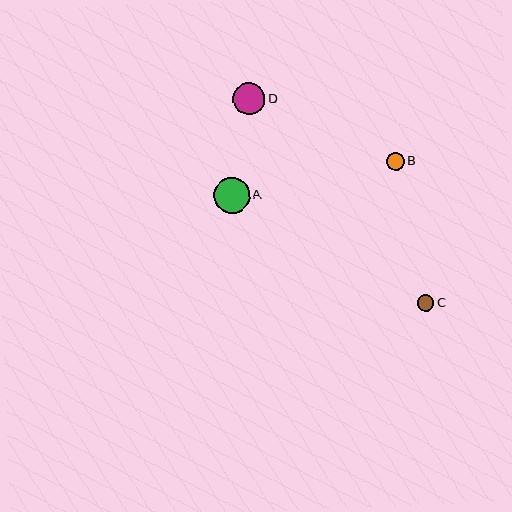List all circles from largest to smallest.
From largest to smallest: A, D, B, C.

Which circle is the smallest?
Circle C is the smallest with a size of approximately 17 pixels.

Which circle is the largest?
Circle A is the largest with a size of approximately 36 pixels.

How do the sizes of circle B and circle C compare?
Circle B and circle C are approximately the same size.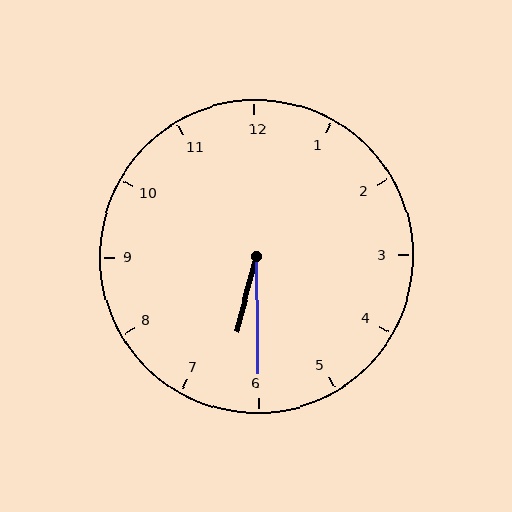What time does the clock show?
6:30.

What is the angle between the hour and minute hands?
Approximately 15 degrees.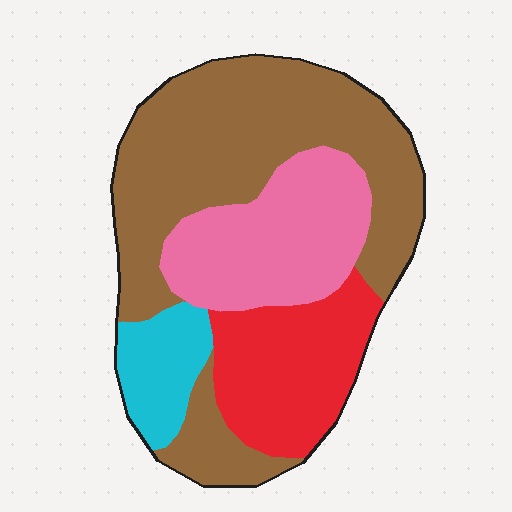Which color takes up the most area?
Brown, at roughly 50%.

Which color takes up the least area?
Cyan, at roughly 10%.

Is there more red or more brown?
Brown.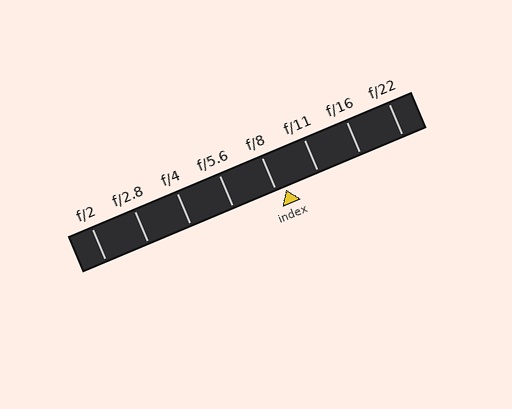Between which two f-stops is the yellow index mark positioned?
The index mark is between f/8 and f/11.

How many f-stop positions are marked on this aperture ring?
There are 8 f-stop positions marked.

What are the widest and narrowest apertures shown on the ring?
The widest aperture shown is f/2 and the narrowest is f/22.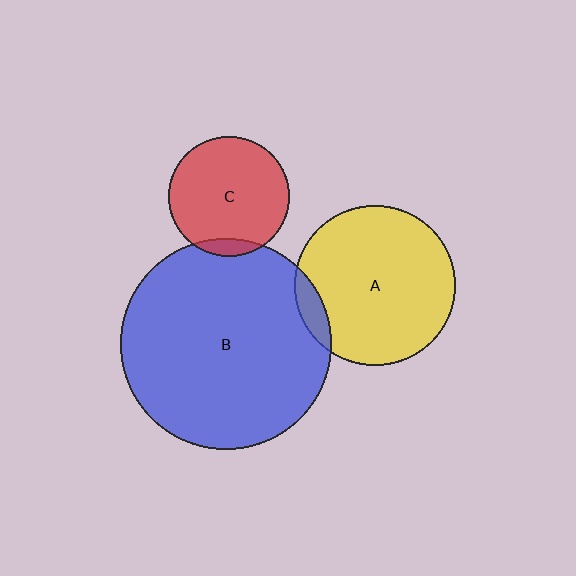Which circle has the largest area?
Circle B (blue).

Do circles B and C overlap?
Yes.